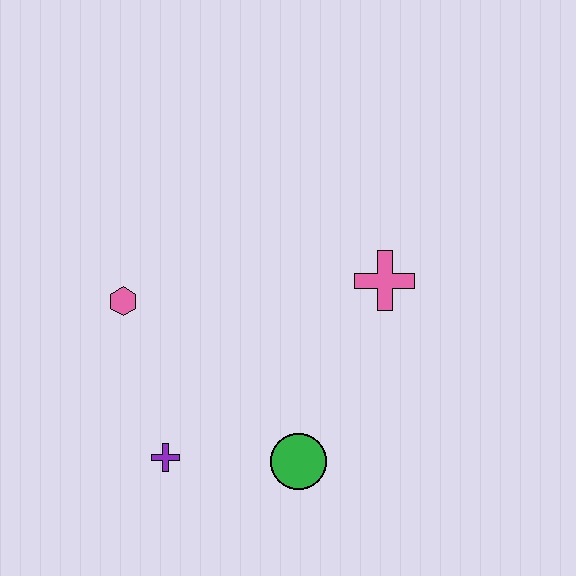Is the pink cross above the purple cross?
Yes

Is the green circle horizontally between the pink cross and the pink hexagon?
Yes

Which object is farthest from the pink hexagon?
The pink cross is farthest from the pink hexagon.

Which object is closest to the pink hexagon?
The purple cross is closest to the pink hexagon.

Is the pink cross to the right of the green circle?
Yes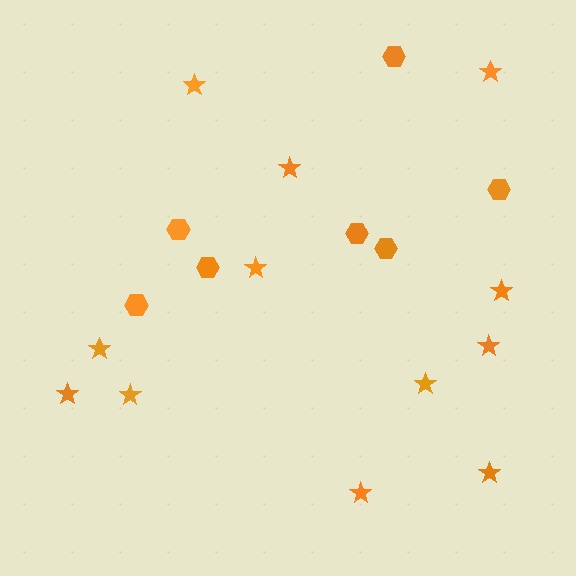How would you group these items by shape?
There are 2 groups: one group of stars (12) and one group of hexagons (7).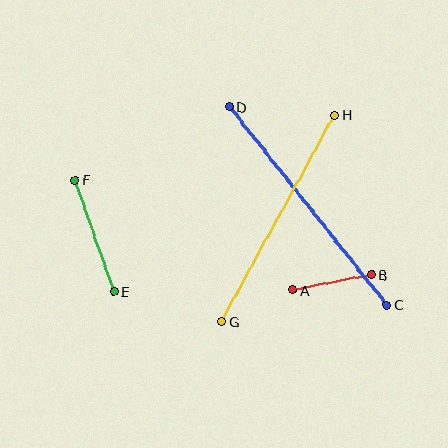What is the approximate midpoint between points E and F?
The midpoint is at approximately (94, 236) pixels.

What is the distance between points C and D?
The distance is approximately 253 pixels.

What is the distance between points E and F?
The distance is approximately 117 pixels.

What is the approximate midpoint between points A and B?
The midpoint is at approximately (332, 283) pixels.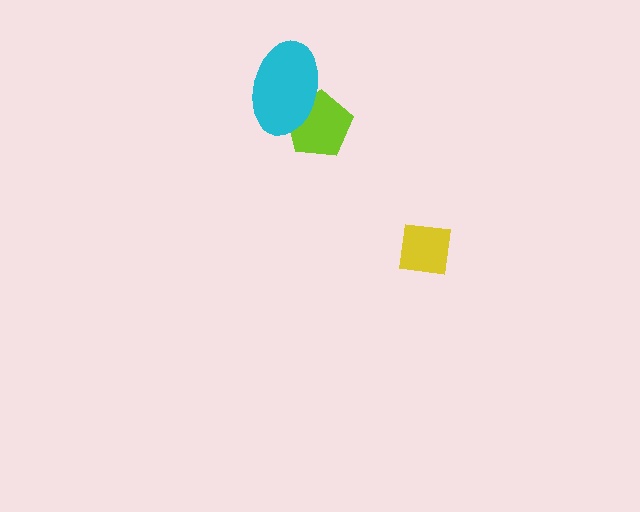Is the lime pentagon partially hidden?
Yes, it is partially covered by another shape.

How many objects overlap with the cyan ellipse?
1 object overlaps with the cyan ellipse.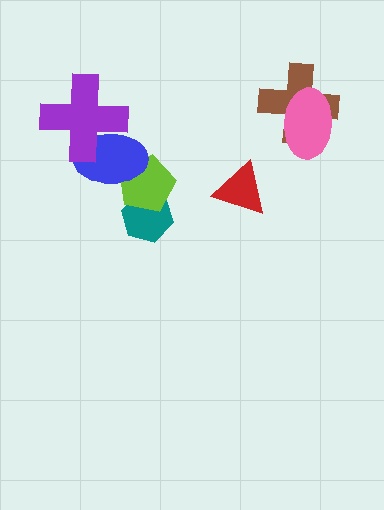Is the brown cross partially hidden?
Yes, it is partially covered by another shape.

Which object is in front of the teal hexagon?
The lime pentagon is in front of the teal hexagon.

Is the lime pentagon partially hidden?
Yes, it is partially covered by another shape.